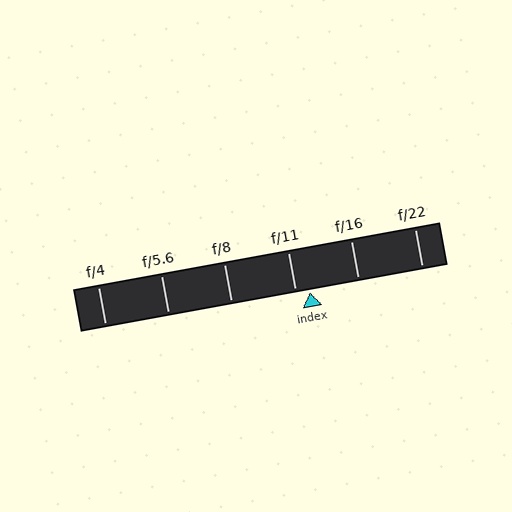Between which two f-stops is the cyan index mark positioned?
The index mark is between f/11 and f/16.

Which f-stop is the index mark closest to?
The index mark is closest to f/11.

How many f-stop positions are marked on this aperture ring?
There are 6 f-stop positions marked.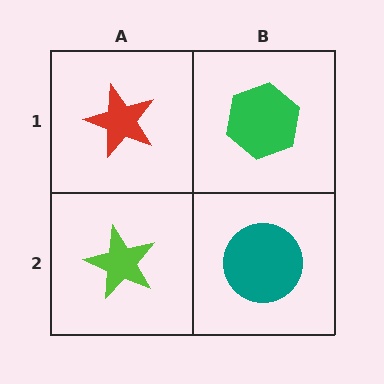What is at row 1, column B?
A green hexagon.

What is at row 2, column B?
A teal circle.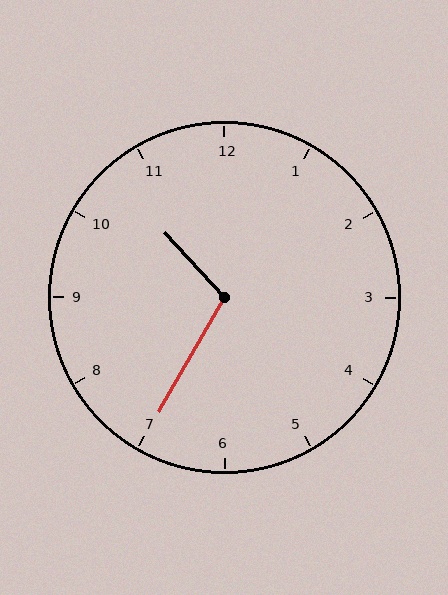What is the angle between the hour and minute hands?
Approximately 108 degrees.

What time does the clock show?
10:35.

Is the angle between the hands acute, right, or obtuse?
It is obtuse.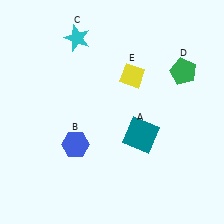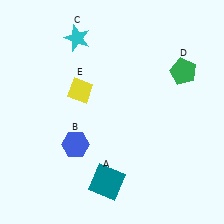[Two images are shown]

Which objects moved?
The objects that moved are: the teal square (A), the yellow diamond (E).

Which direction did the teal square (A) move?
The teal square (A) moved down.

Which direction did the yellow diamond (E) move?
The yellow diamond (E) moved left.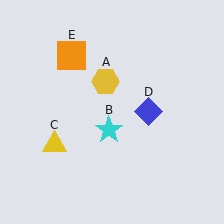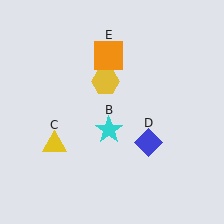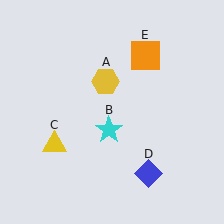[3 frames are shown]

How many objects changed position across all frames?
2 objects changed position: blue diamond (object D), orange square (object E).